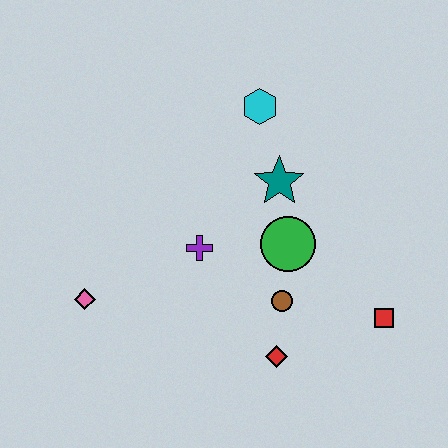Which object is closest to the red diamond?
The brown circle is closest to the red diamond.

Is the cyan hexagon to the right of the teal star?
No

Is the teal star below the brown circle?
No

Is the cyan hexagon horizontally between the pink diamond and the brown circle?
Yes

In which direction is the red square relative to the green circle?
The red square is to the right of the green circle.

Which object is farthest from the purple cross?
The red square is farthest from the purple cross.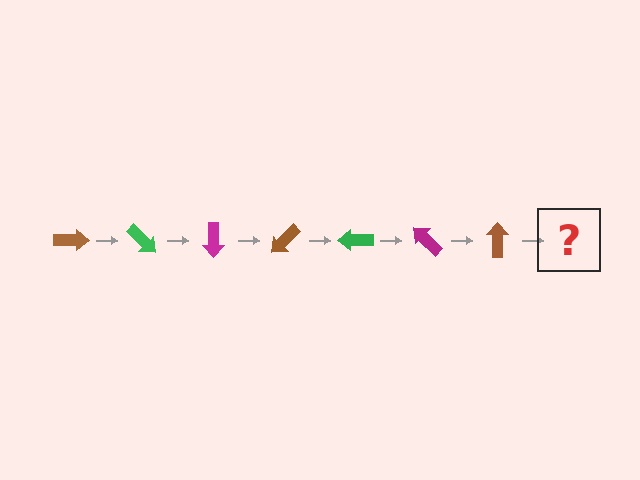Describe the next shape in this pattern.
It should be a green arrow, rotated 315 degrees from the start.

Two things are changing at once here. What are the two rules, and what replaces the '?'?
The two rules are that it rotates 45 degrees each step and the color cycles through brown, green, and magenta. The '?' should be a green arrow, rotated 315 degrees from the start.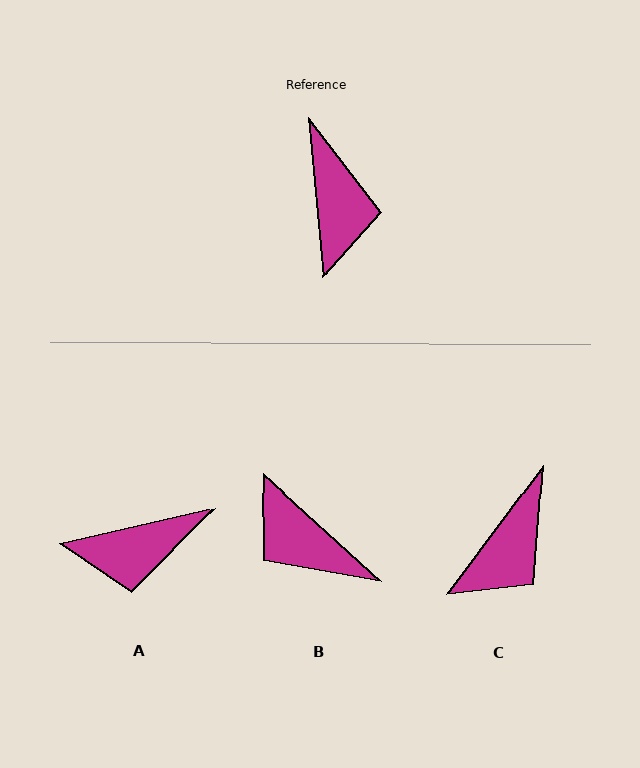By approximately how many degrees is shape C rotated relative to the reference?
Approximately 42 degrees clockwise.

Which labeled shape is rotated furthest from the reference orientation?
B, about 137 degrees away.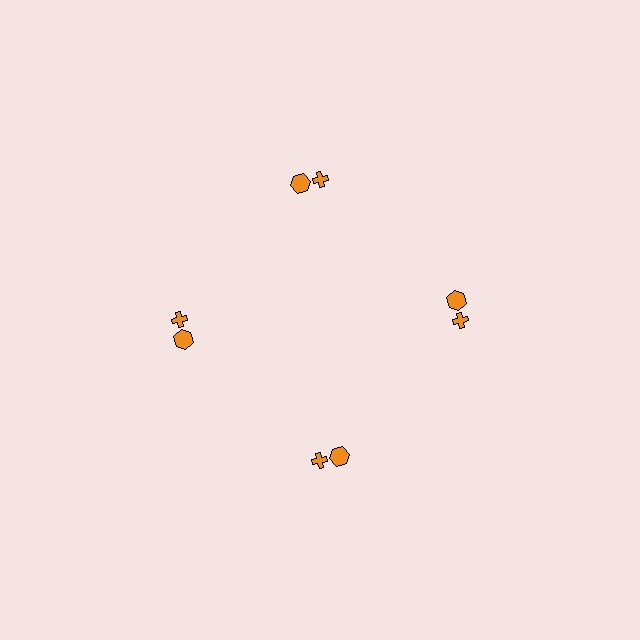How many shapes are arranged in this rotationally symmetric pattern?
There are 8 shapes, arranged in 4 groups of 2.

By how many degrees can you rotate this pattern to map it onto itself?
The pattern maps onto itself every 90 degrees of rotation.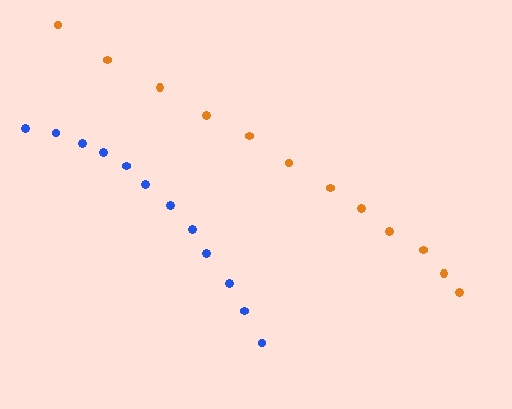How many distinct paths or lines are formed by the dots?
There are 2 distinct paths.